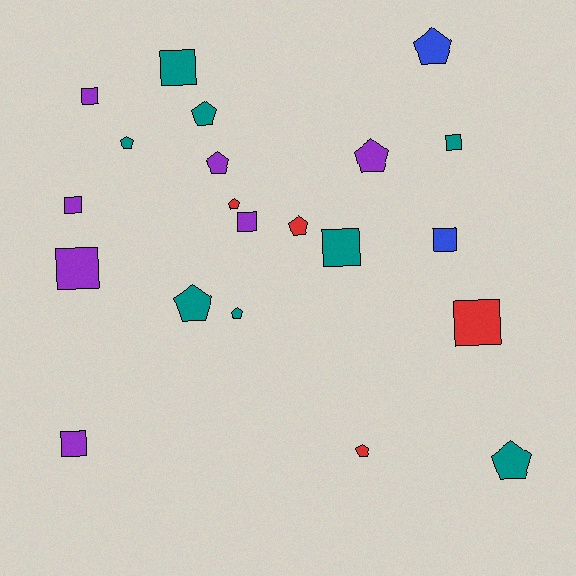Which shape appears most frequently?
Pentagon, with 11 objects.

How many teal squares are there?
There are 3 teal squares.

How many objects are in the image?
There are 21 objects.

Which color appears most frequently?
Teal, with 8 objects.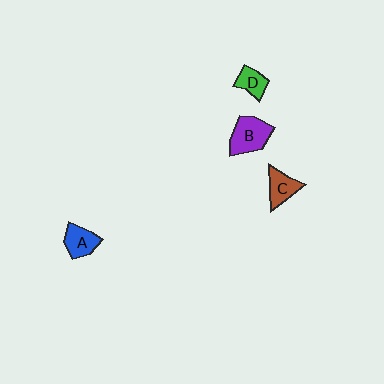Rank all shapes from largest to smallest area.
From largest to smallest: B (purple), A (blue), C (brown), D (green).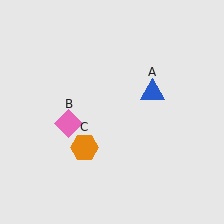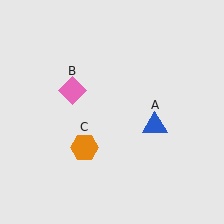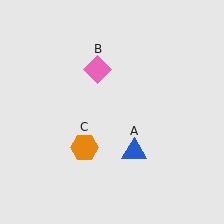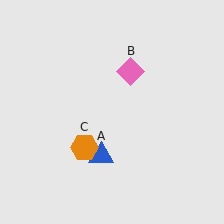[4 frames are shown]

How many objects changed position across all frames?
2 objects changed position: blue triangle (object A), pink diamond (object B).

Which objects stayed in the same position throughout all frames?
Orange hexagon (object C) remained stationary.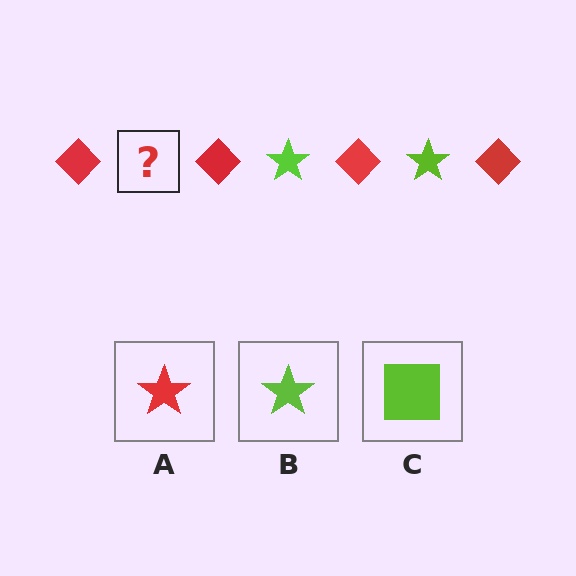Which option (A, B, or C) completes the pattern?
B.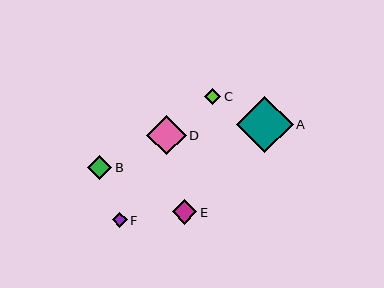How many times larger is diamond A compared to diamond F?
Diamond A is approximately 3.7 times the size of diamond F.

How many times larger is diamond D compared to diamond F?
Diamond D is approximately 2.5 times the size of diamond F.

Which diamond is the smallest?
Diamond F is the smallest with a size of approximately 15 pixels.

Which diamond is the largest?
Diamond A is the largest with a size of approximately 56 pixels.